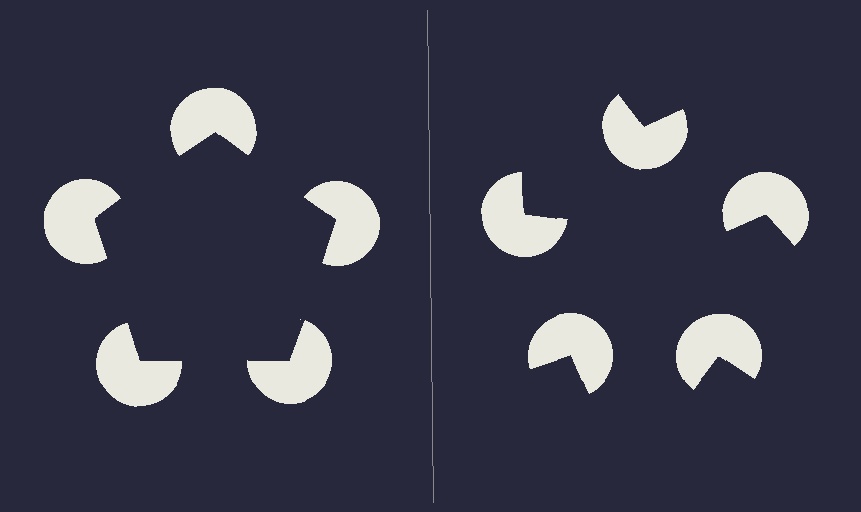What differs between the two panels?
The pac-man discs are positioned identically on both sides; only the wedge orientations differ. On the left they align to a pentagon; on the right they are misaligned.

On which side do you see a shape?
An illusory pentagon appears on the left side. On the right side the wedge cuts are rotated, so no coherent shape forms.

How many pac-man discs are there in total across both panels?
10 — 5 on each side.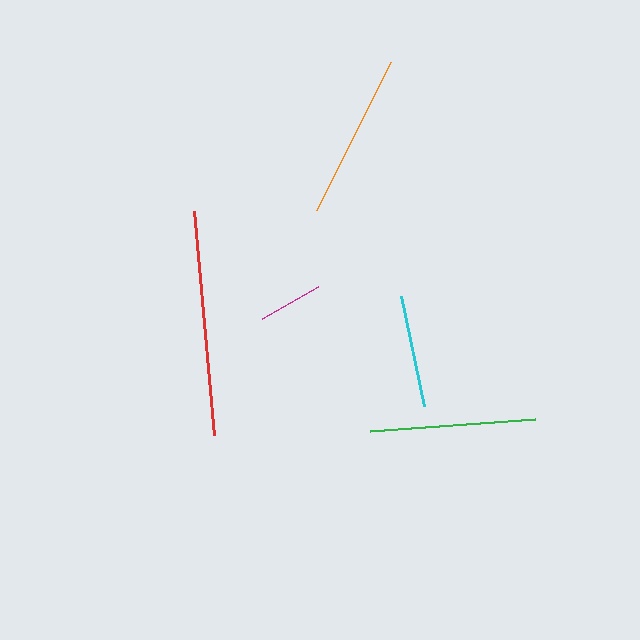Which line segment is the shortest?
The magenta line is the shortest at approximately 65 pixels.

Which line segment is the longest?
The red line is the longest at approximately 225 pixels.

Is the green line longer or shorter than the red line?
The red line is longer than the green line.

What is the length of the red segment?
The red segment is approximately 225 pixels long.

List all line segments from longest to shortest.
From longest to shortest: red, orange, green, cyan, magenta.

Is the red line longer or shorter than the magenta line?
The red line is longer than the magenta line.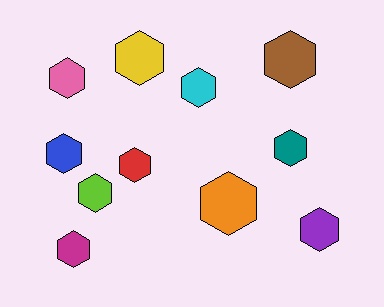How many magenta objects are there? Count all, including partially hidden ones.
There is 1 magenta object.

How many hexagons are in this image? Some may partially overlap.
There are 11 hexagons.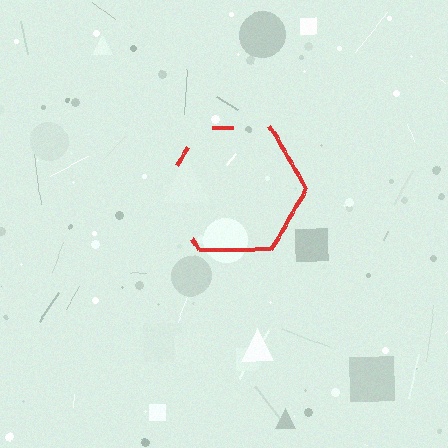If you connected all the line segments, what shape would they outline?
They would outline a hexagon.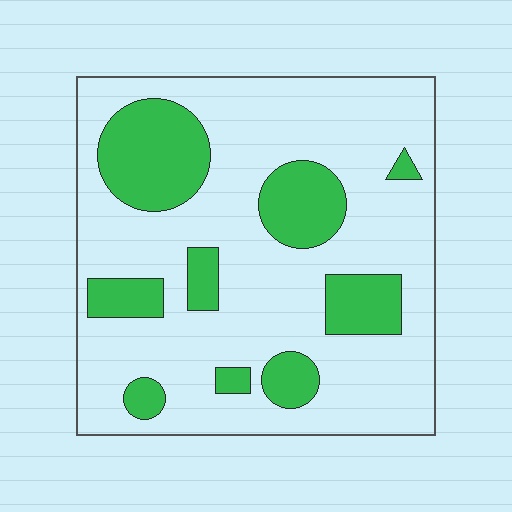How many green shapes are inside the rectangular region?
9.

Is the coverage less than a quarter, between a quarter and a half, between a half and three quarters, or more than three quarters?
Less than a quarter.